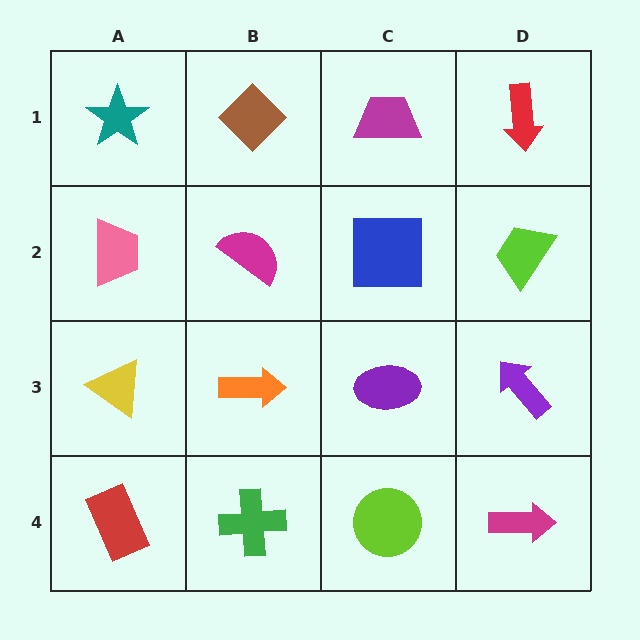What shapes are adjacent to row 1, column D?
A lime trapezoid (row 2, column D), a magenta trapezoid (row 1, column C).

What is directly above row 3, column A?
A pink trapezoid.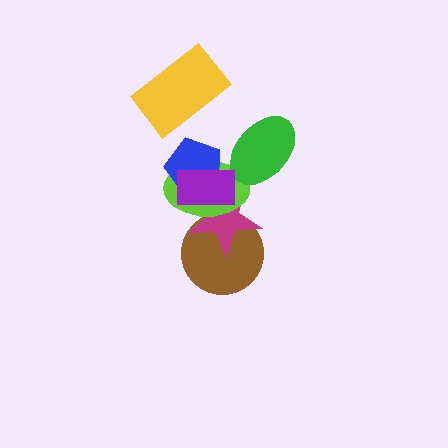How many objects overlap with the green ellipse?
1 object overlaps with the green ellipse.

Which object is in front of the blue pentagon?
The purple rectangle is in front of the blue pentagon.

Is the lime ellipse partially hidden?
Yes, it is partially covered by another shape.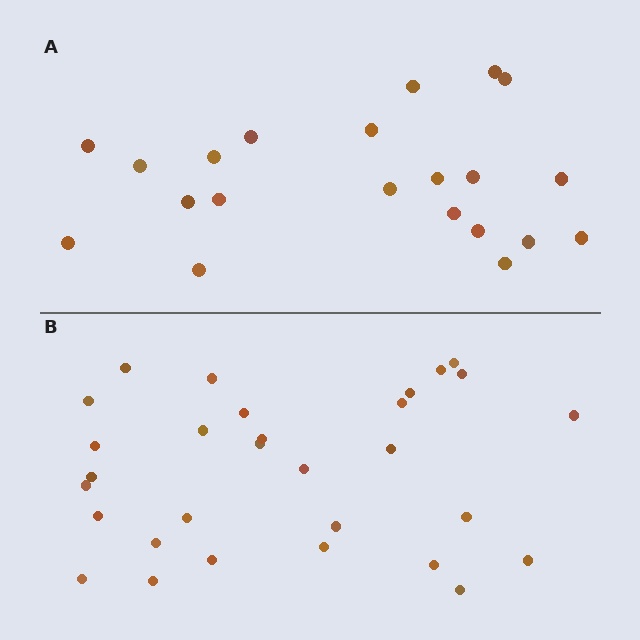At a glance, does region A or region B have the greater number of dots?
Region B (the bottom region) has more dots.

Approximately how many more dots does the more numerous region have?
Region B has roughly 8 or so more dots than region A.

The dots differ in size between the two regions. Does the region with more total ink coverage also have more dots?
No. Region A has more total ink coverage because its dots are larger, but region B actually contains more individual dots. Total area can be misleading — the number of items is what matters here.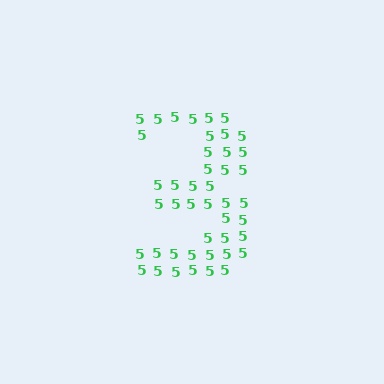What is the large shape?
The large shape is the digit 3.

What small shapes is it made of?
It is made of small digit 5's.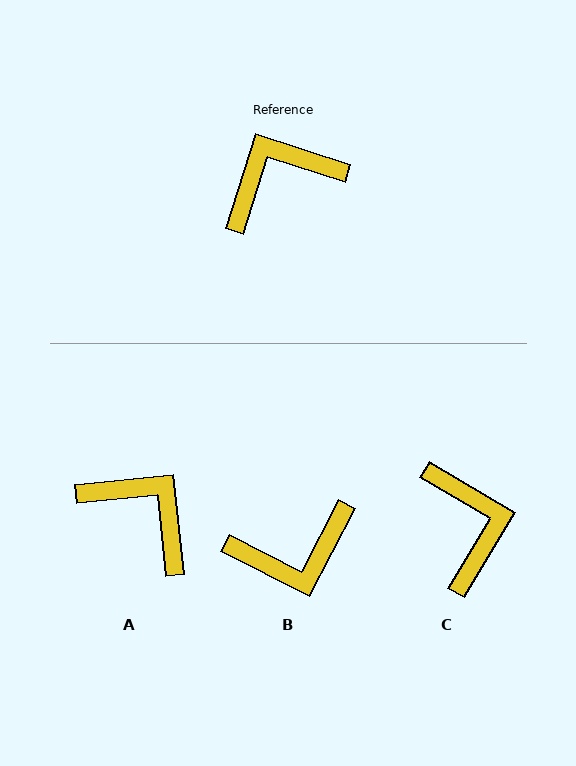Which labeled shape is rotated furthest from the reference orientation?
B, about 170 degrees away.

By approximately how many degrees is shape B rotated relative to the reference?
Approximately 170 degrees counter-clockwise.